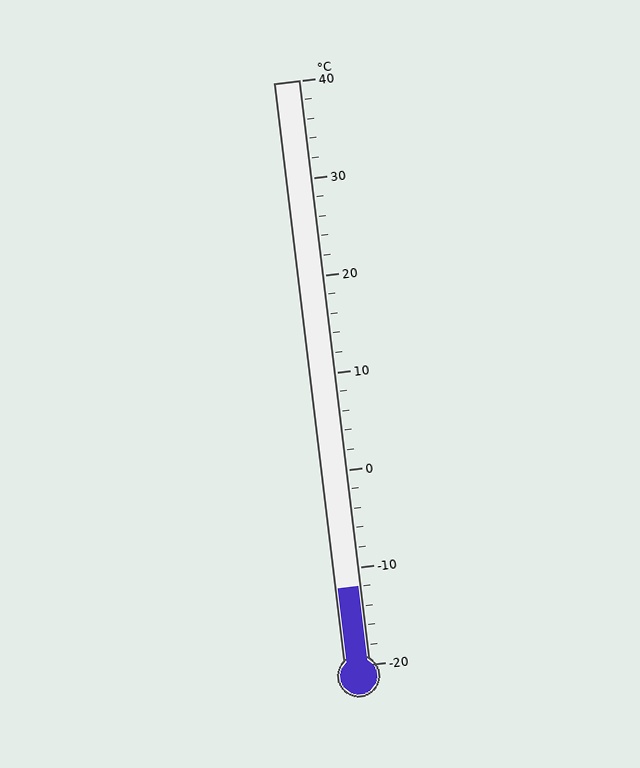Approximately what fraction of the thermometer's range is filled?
The thermometer is filled to approximately 15% of its range.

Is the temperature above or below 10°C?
The temperature is below 10°C.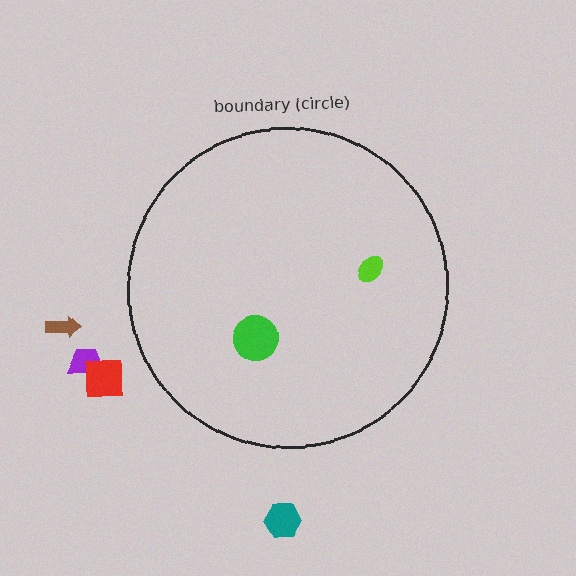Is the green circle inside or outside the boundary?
Inside.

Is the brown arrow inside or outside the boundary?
Outside.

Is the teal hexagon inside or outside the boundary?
Outside.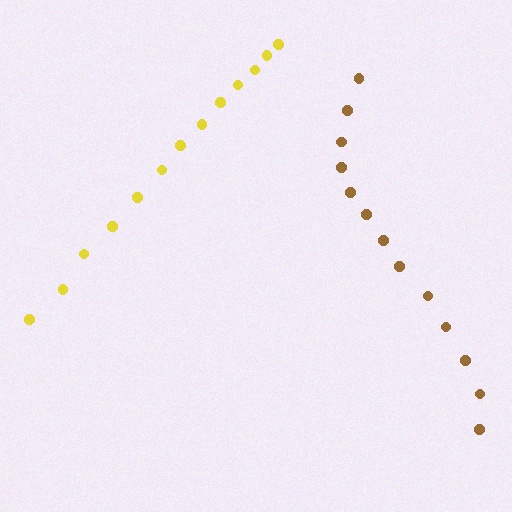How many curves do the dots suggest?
There are 2 distinct paths.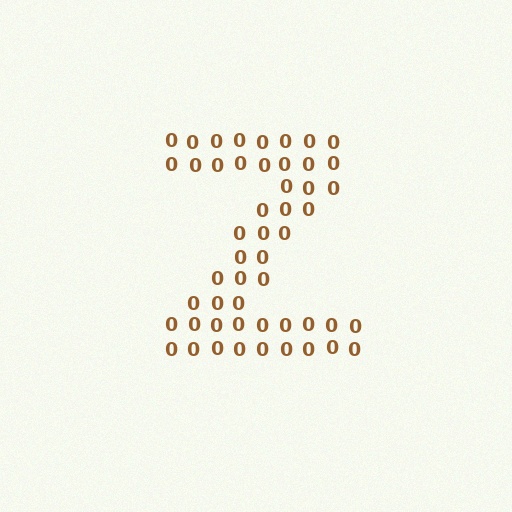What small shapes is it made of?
It is made of small digit 0's.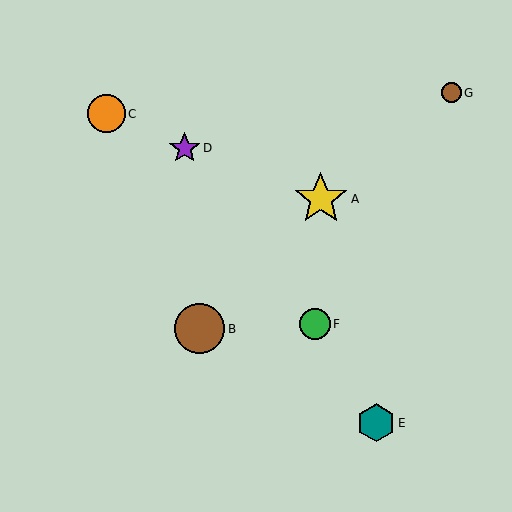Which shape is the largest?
The yellow star (labeled A) is the largest.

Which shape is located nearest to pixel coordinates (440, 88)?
The brown circle (labeled G) at (451, 93) is nearest to that location.